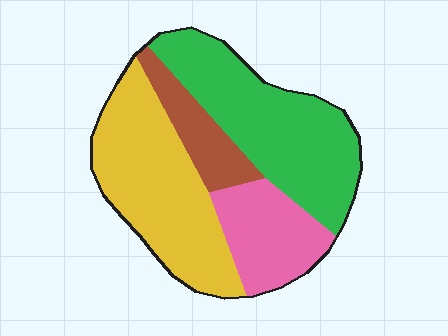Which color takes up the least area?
Brown, at roughly 10%.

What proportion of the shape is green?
Green takes up about three eighths (3/8) of the shape.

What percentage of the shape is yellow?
Yellow takes up about one third (1/3) of the shape.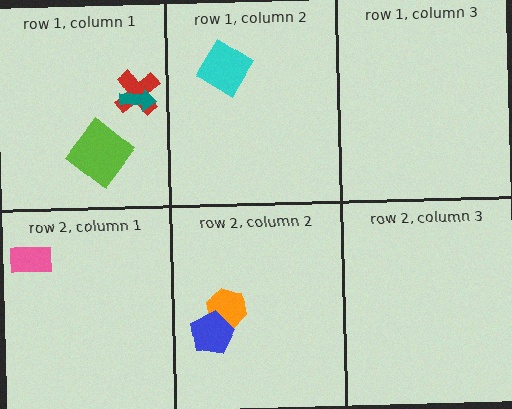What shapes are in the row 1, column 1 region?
The red cross, the teal arrow, the lime diamond.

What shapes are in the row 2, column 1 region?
The pink rectangle.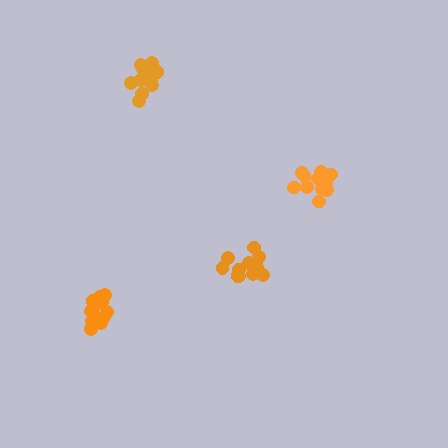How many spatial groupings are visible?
There are 4 spatial groupings.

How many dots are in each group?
Group 1: 11 dots, Group 2: 12 dots, Group 3: 13 dots, Group 4: 12 dots (48 total).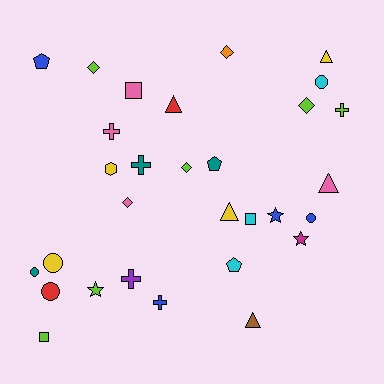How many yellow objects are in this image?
There are 4 yellow objects.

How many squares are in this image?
There are 3 squares.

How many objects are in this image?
There are 30 objects.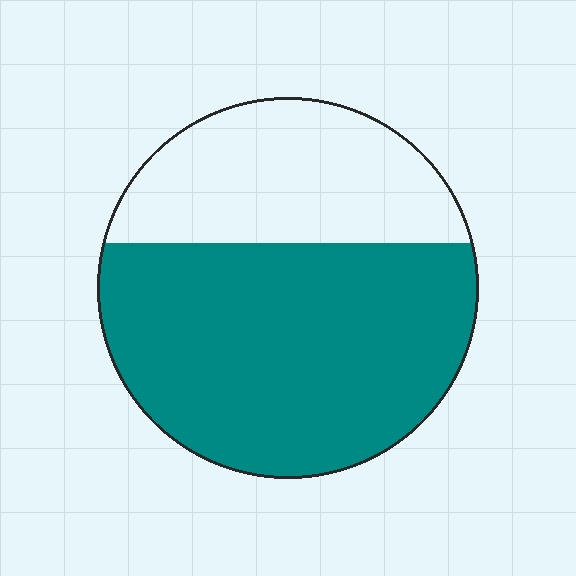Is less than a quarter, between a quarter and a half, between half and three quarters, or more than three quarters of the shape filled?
Between half and three quarters.